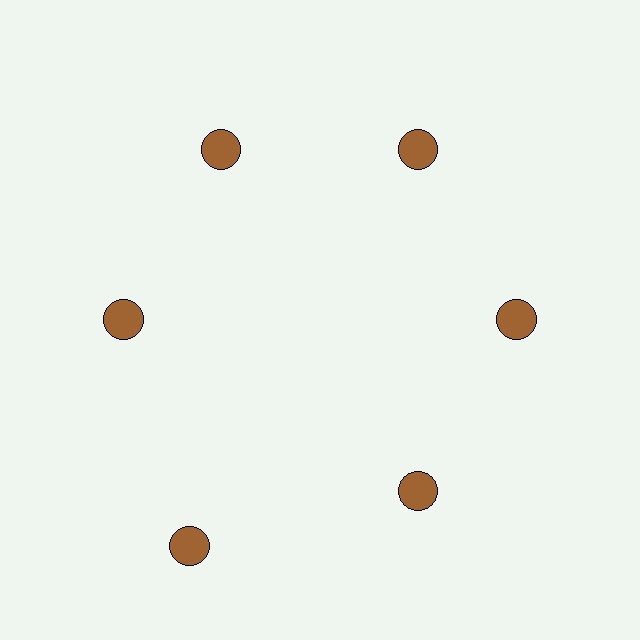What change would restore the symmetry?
The symmetry would be restored by moving it inward, back onto the ring so that all 6 circles sit at equal angles and equal distance from the center.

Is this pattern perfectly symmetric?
No. The 6 brown circles are arranged in a ring, but one element near the 7 o'clock position is pushed outward from the center, breaking the 6-fold rotational symmetry.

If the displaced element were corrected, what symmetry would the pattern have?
It would have 6-fold rotational symmetry — the pattern would map onto itself every 60 degrees.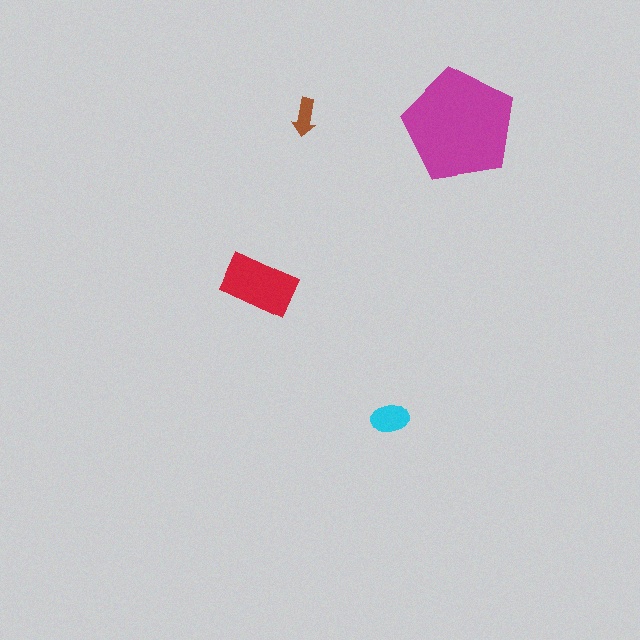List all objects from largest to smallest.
The magenta pentagon, the red rectangle, the cyan ellipse, the brown arrow.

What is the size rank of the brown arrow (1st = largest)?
4th.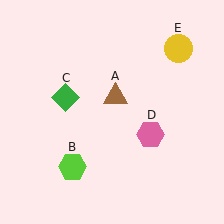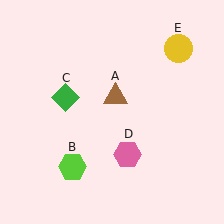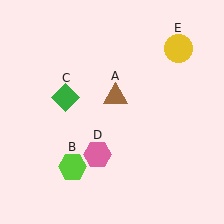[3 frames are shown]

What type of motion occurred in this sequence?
The pink hexagon (object D) rotated clockwise around the center of the scene.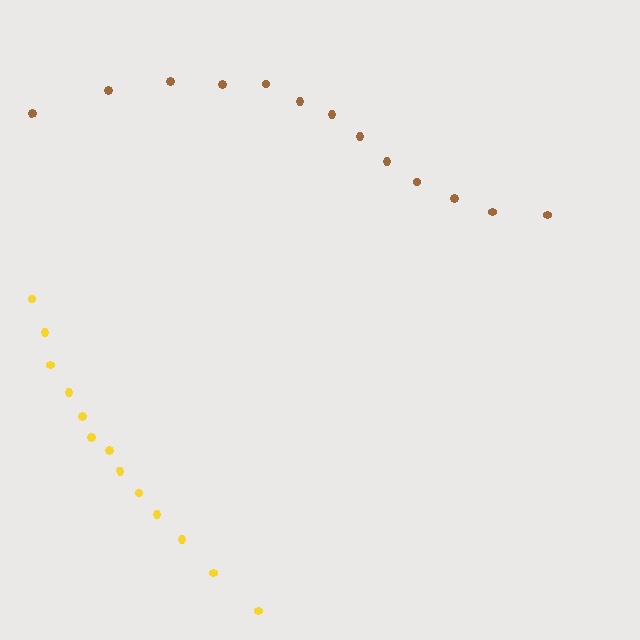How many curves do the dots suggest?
There are 2 distinct paths.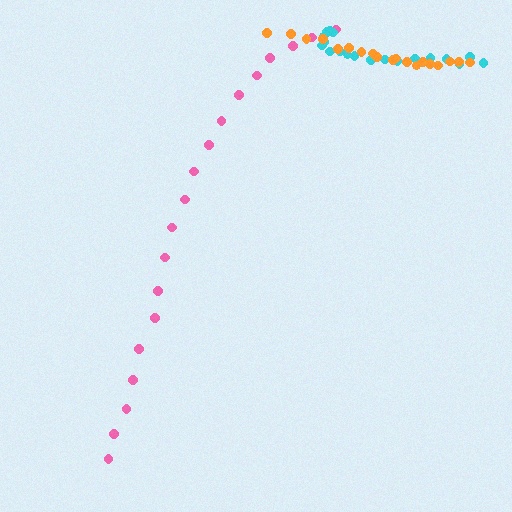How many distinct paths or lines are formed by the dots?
There are 3 distinct paths.